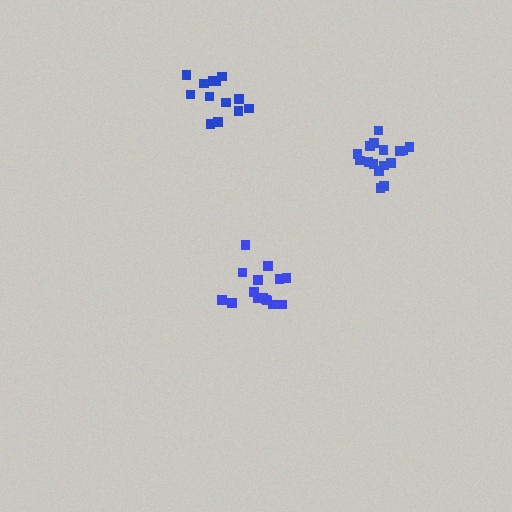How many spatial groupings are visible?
There are 3 spatial groupings.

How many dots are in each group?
Group 1: 13 dots, Group 2: 15 dots, Group 3: 16 dots (44 total).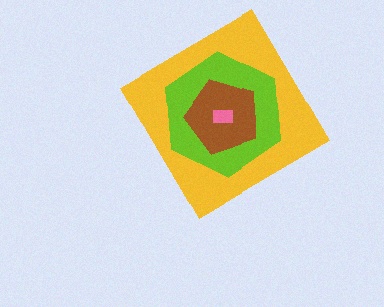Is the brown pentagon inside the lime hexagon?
Yes.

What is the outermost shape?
The yellow diamond.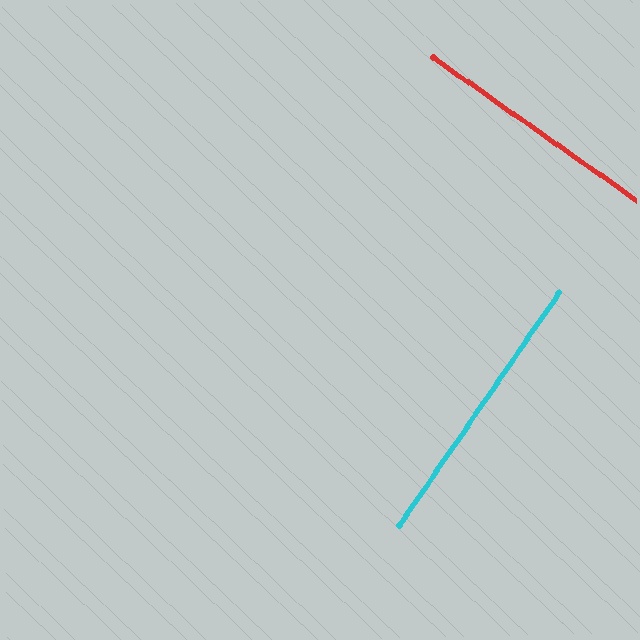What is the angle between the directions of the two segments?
Approximately 89 degrees.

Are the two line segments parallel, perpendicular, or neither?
Perpendicular — they meet at approximately 89°.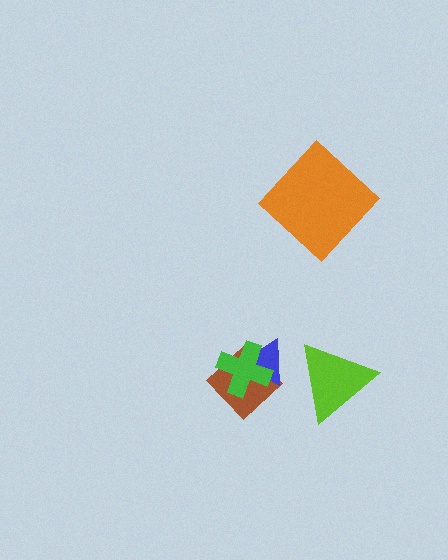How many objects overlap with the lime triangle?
0 objects overlap with the lime triangle.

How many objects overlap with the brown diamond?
2 objects overlap with the brown diamond.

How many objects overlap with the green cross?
2 objects overlap with the green cross.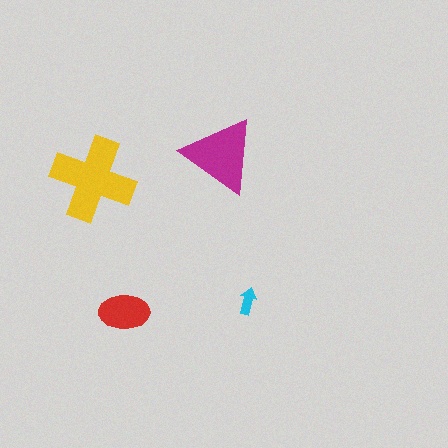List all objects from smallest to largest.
The cyan arrow, the red ellipse, the magenta triangle, the yellow cross.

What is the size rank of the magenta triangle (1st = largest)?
2nd.